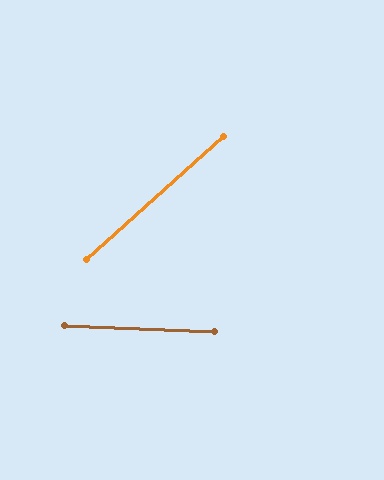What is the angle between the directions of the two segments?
Approximately 44 degrees.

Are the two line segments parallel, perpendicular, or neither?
Neither parallel nor perpendicular — they differ by about 44°.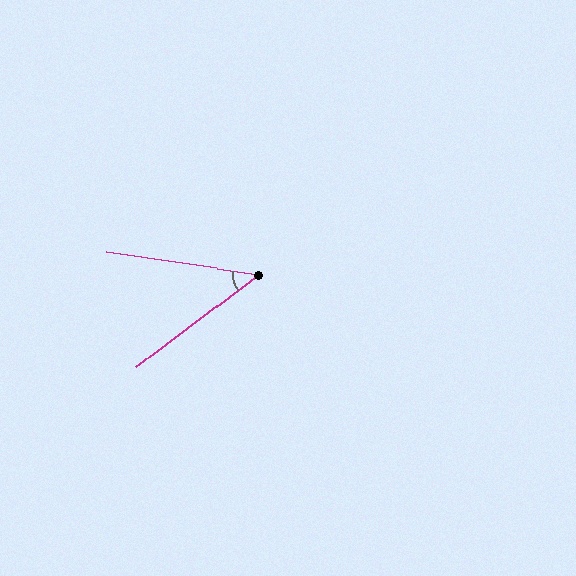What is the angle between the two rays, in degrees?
Approximately 46 degrees.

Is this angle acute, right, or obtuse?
It is acute.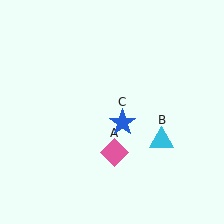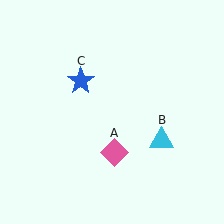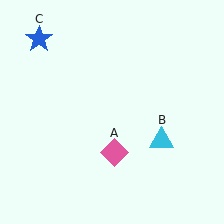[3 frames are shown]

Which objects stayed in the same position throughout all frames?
Pink diamond (object A) and cyan triangle (object B) remained stationary.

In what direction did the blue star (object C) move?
The blue star (object C) moved up and to the left.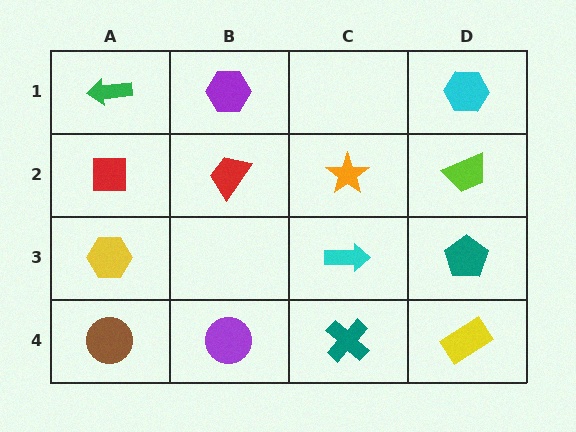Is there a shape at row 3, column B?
No, that cell is empty.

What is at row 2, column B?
A red trapezoid.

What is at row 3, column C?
A cyan arrow.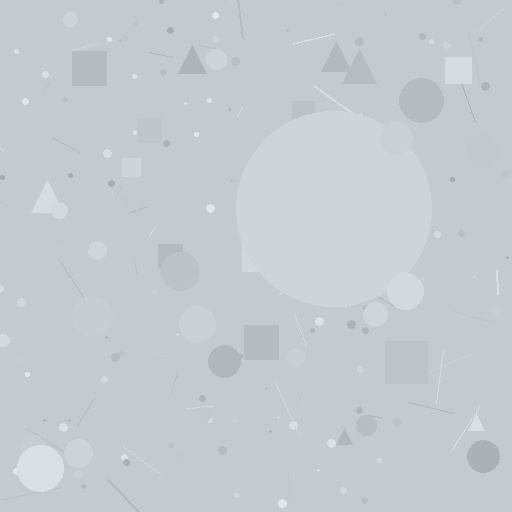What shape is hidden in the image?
A circle is hidden in the image.